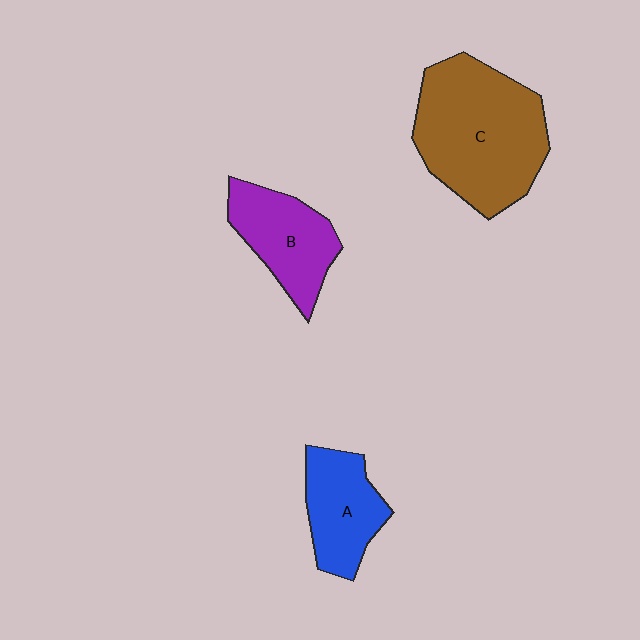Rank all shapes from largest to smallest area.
From largest to smallest: C (brown), B (purple), A (blue).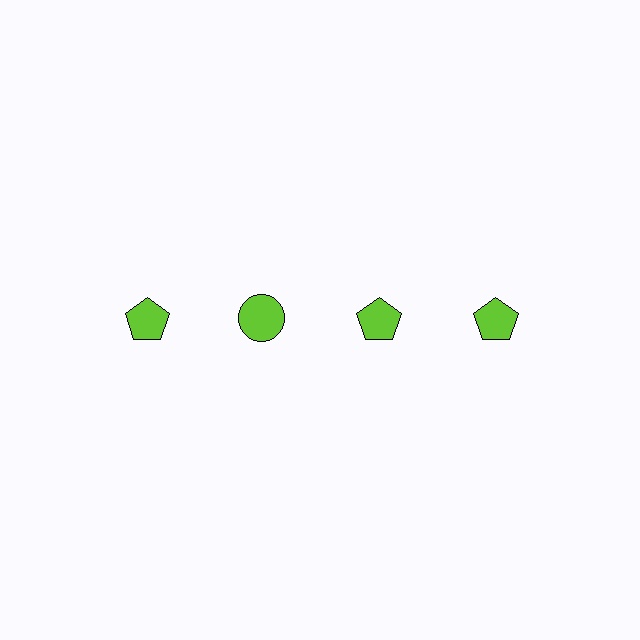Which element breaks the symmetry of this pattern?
The lime circle in the top row, second from left column breaks the symmetry. All other shapes are lime pentagons.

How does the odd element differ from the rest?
It has a different shape: circle instead of pentagon.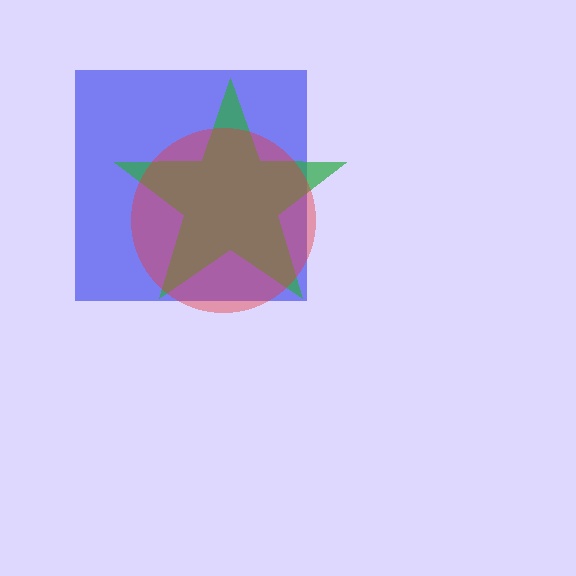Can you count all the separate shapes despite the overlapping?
Yes, there are 3 separate shapes.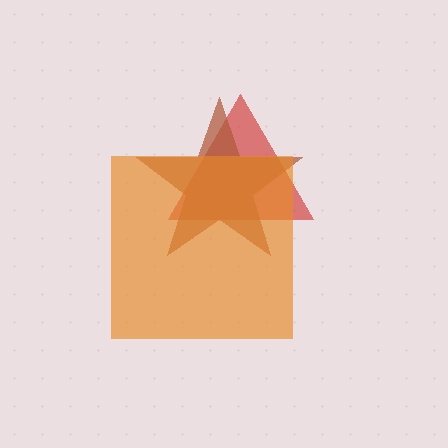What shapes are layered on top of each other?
The layered shapes are: a red triangle, a brown star, an orange square.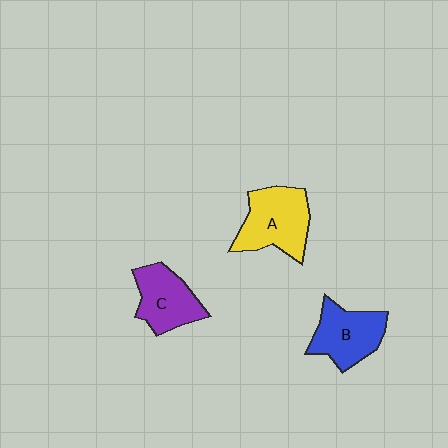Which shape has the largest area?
Shape A (yellow).